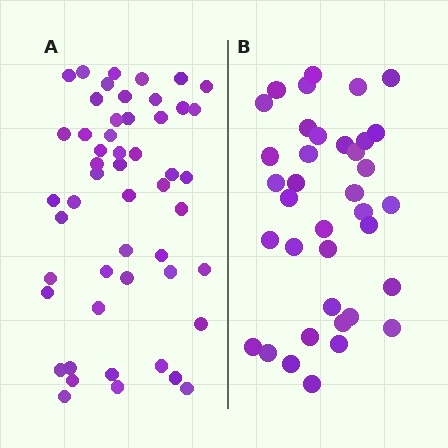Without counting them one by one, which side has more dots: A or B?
Region A (the left region) has more dots.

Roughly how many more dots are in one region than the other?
Region A has approximately 15 more dots than region B.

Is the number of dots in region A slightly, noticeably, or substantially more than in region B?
Region A has noticeably more, but not dramatically so. The ratio is roughly 1.4 to 1.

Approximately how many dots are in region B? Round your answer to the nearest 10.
About 40 dots. (The exact count is 37, which rounds to 40.)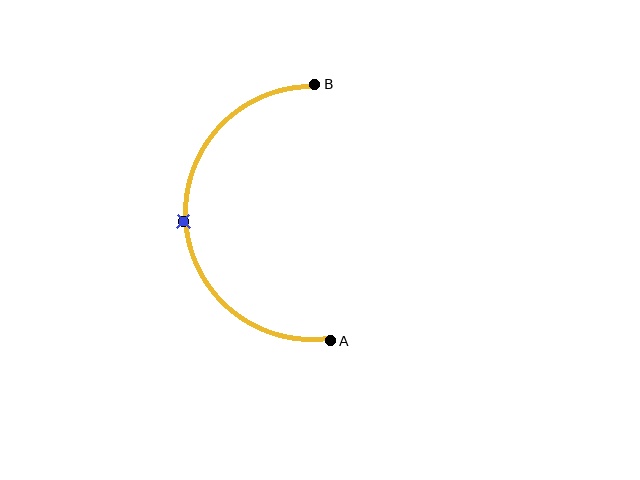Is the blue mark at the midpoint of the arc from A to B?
Yes. The blue mark lies on the arc at equal arc-length from both A and B — it is the arc midpoint.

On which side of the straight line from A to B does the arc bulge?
The arc bulges to the left of the straight line connecting A and B.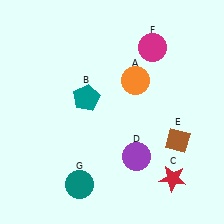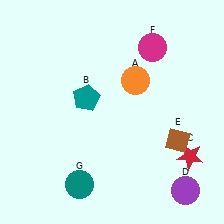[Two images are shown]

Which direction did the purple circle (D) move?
The purple circle (D) moved right.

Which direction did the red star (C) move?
The red star (C) moved up.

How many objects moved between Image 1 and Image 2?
2 objects moved between the two images.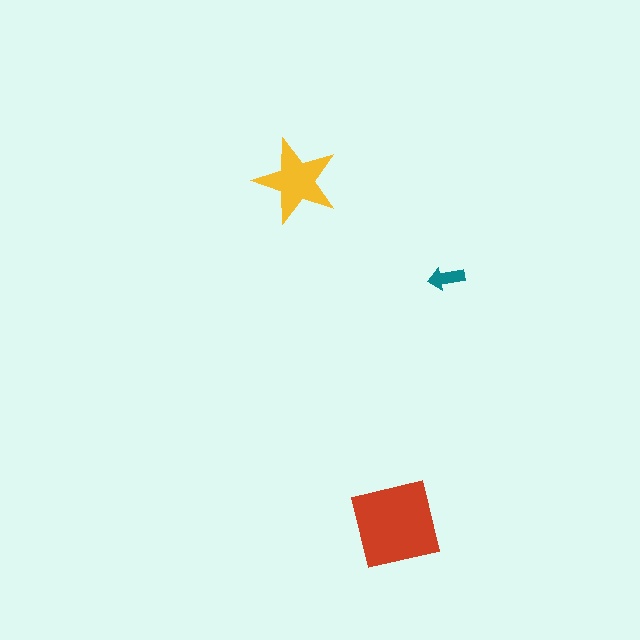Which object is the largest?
The red square.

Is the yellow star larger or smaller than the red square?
Smaller.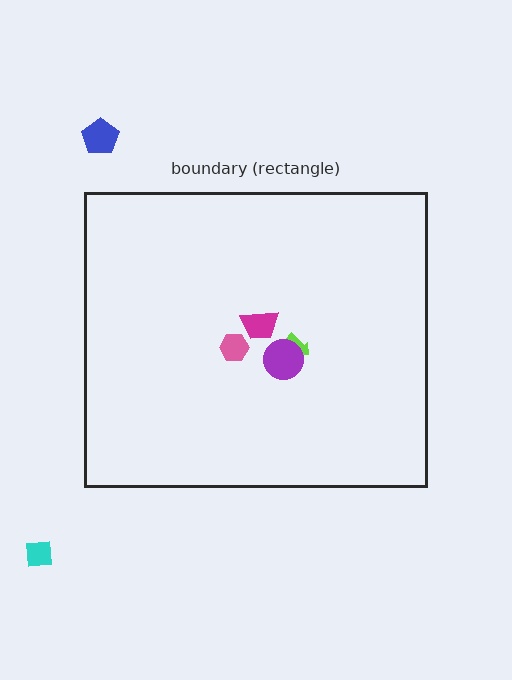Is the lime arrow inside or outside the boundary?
Inside.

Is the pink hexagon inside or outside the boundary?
Inside.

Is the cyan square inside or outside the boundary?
Outside.